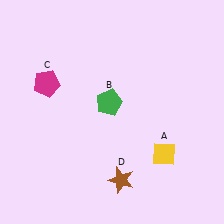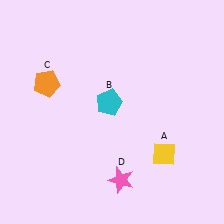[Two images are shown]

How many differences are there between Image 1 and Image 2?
There are 3 differences between the two images.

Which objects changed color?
B changed from green to cyan. C changed from magenta to orange. D changed from brown to pink.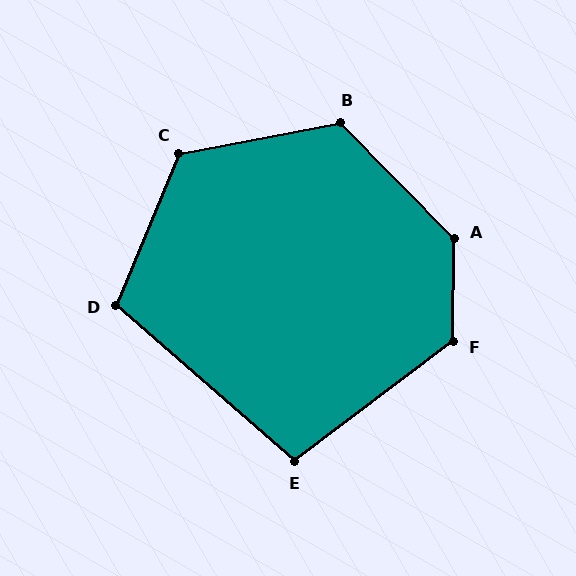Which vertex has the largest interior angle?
A, at approximately 135 degrees.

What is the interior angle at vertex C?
Approximately 123 degrees (obtuse).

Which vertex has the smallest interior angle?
E, at approximately 102 degrees.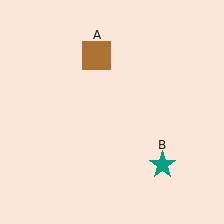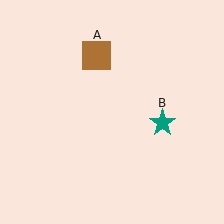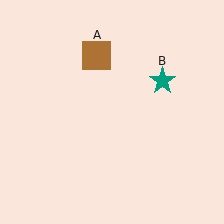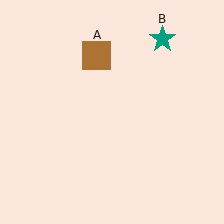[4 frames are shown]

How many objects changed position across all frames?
1 object changed position: teal star (object B).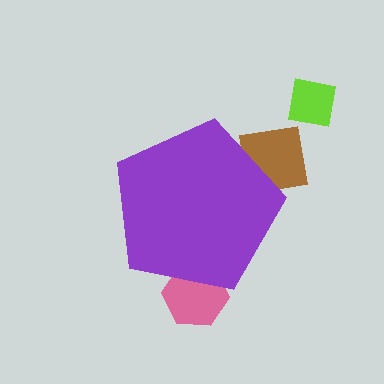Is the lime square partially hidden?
No, the lime square is fully visible.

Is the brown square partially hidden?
Yes, the brown square is partially hidden behind the purple pentagon.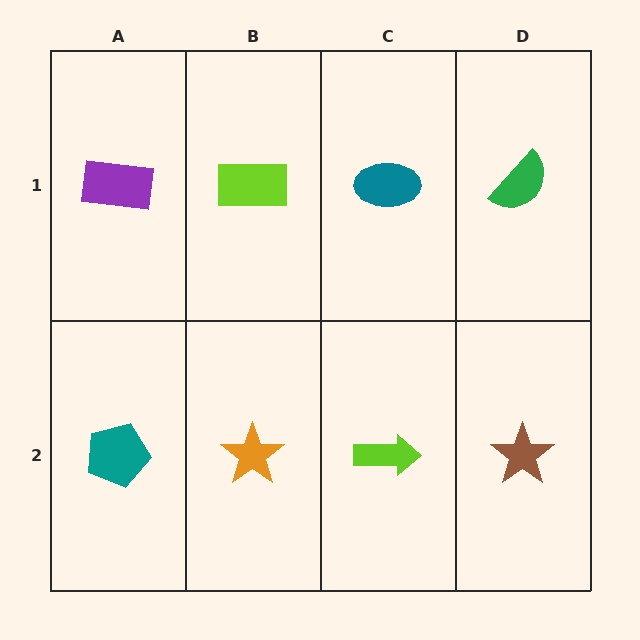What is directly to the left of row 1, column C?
A lime rectangle.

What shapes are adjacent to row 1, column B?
An orange star (row 2, column B), a purple rectangle (row 1, column A), a teal ellipse (row 1, column C).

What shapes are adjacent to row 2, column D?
A green semicircle (row 1, column D), a lime arrow (row 2, column C).